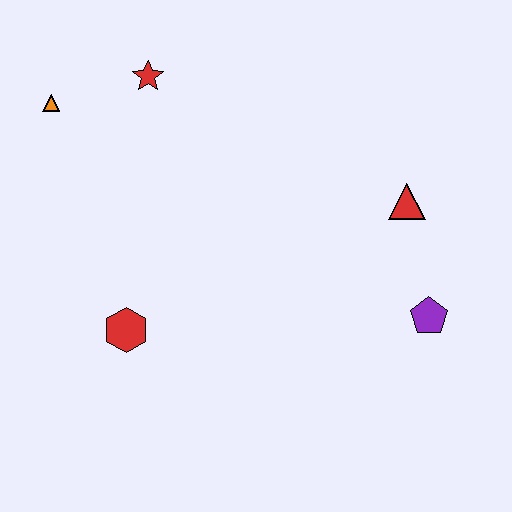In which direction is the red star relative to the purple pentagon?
The red star is to the left of the purple pentagon.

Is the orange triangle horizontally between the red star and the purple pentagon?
No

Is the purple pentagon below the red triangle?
Yes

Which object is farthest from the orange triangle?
The purple pentagon is farthest from the orange triangle.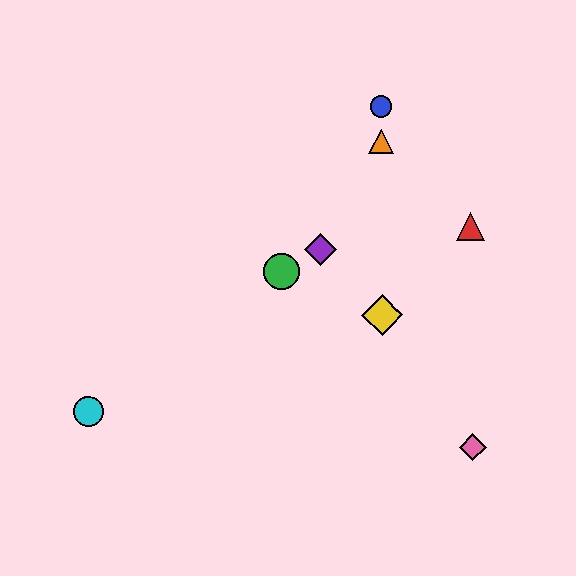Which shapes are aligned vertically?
The blue circle, the yellow diamond, the orange triangle are aligned vertically.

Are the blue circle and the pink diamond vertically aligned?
No, the blue circle is at x≈381 and the pink diamond is at x≈472.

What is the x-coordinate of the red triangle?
The red triangle is at x≈470.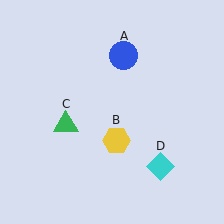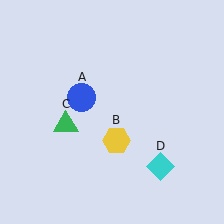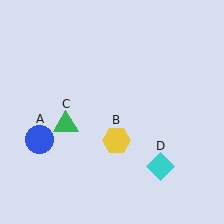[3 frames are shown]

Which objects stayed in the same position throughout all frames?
Yellow hexagon (object B) and green triangle (object C) and cyan diamond (object D) remained stationary.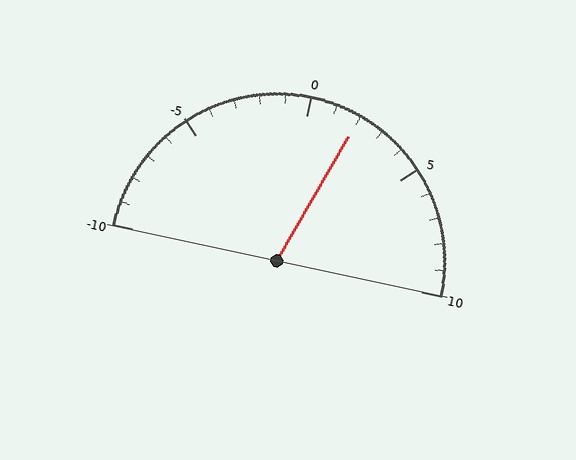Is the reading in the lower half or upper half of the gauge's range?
The reading is in the upper half of the range (-10 to 10).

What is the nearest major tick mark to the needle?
The nearest major tick mark is 0.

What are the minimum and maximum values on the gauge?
The gauge ranges from -10 to 10.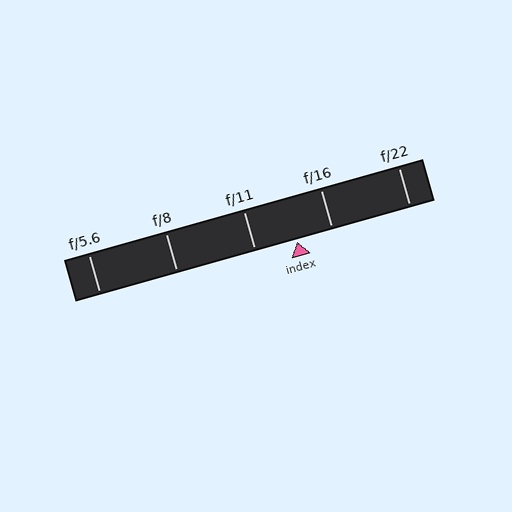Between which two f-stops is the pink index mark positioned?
The index mark is between f/11 and f/16.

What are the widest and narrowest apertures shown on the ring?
The widest aperture shown is f/5.6 and the narrowest is f/22.